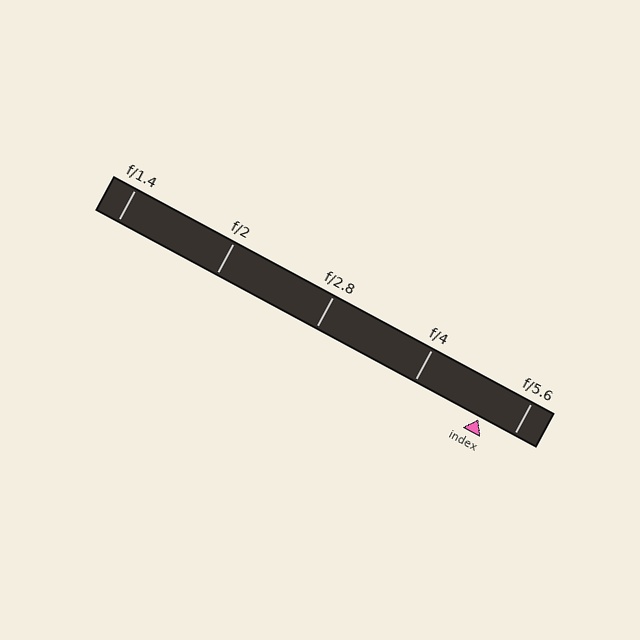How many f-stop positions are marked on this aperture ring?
There are 5 f-stop positions marked.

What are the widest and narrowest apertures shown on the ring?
The widest aperture shown is f/1.4 and the narrowest is f/5.6.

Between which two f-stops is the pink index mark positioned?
The index mark is between f/4 and f/5.6.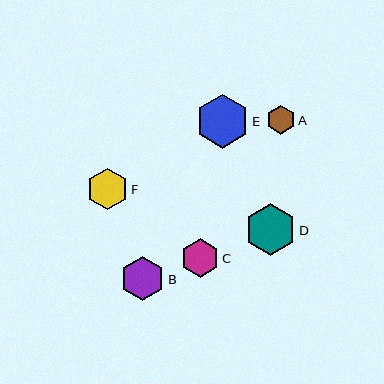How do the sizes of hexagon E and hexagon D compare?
Hexagon E and hexagon D are approximately the same size.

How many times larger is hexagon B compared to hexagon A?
Hexagon B is approximately 1.5 times the size of hexagon A.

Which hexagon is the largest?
Hexagon E is the largest with a size of approximately 54 pixels.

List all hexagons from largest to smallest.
From largest to smallest: E, D, B, F, C, A.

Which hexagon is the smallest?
Hexagon A is the smallest with a size of approximately 28 pixels.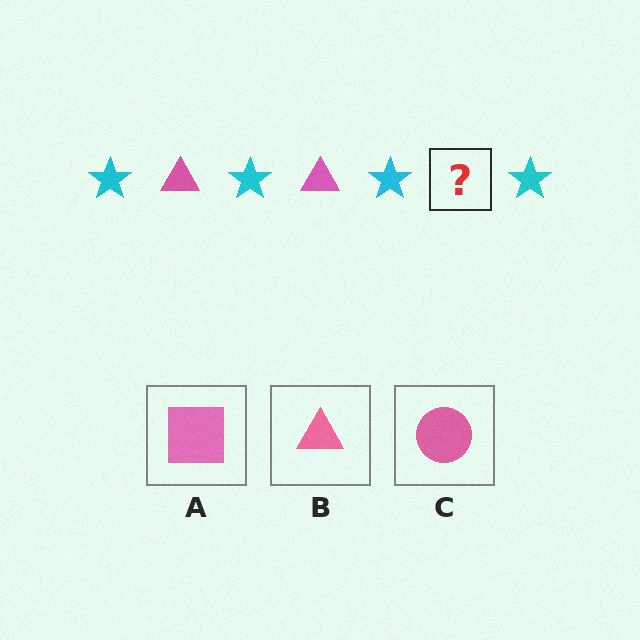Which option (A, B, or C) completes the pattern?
B.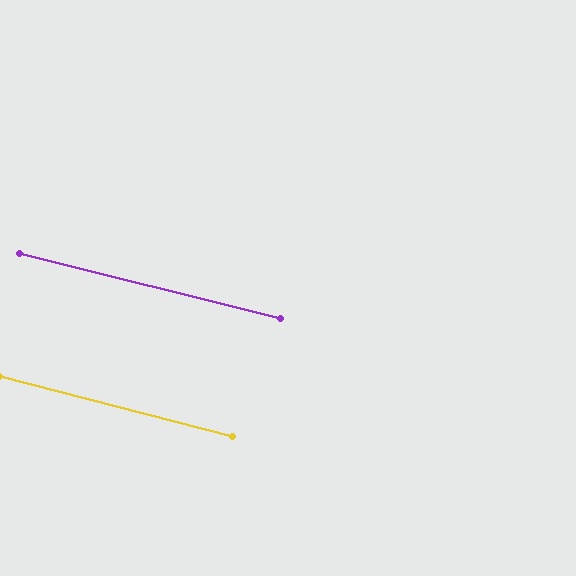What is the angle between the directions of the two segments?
Approximately 1 degree.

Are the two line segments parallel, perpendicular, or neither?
Parallel — their directions differ by only 0.5°.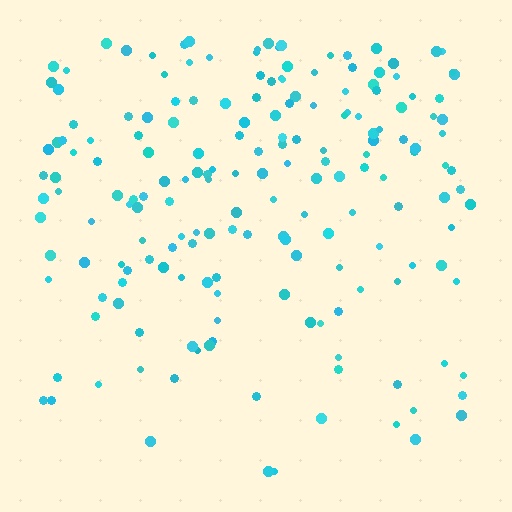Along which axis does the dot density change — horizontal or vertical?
Vertical.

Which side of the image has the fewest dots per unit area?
The bottom.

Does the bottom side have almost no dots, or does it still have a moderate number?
Still a moderate number, just noticeably fewer than the top.